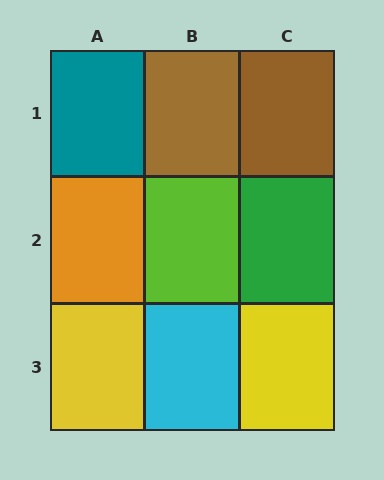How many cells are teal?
1 cell is teal.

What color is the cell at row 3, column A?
Yellow.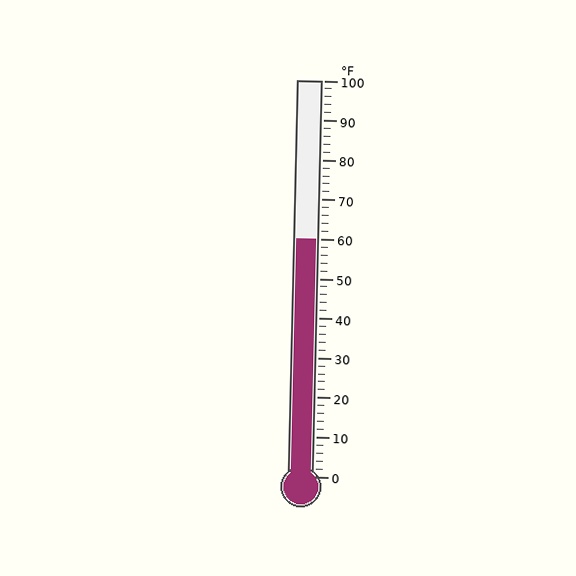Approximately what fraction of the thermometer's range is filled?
The thermometer is filled to approximately 60% of its range.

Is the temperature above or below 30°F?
The temperature is above 30°F.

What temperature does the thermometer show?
The thermometer shows approximately 60°F.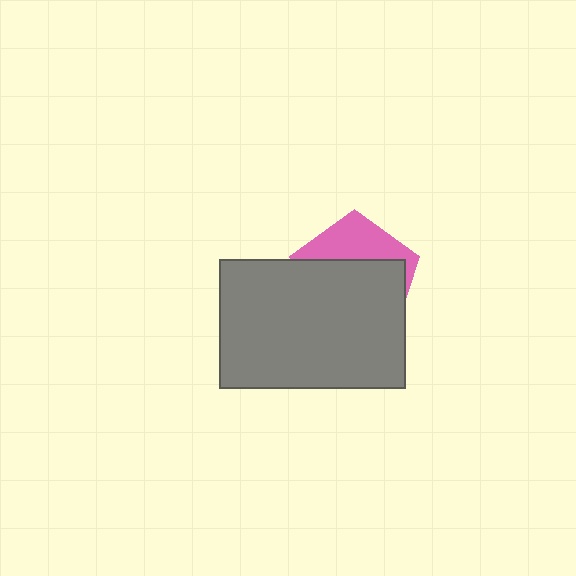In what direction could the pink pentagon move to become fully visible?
The pink pentagon could move up. That would shift it out from behind the gray rectangle entirely.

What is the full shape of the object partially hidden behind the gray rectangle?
The partially hidden object is a pink pentagon.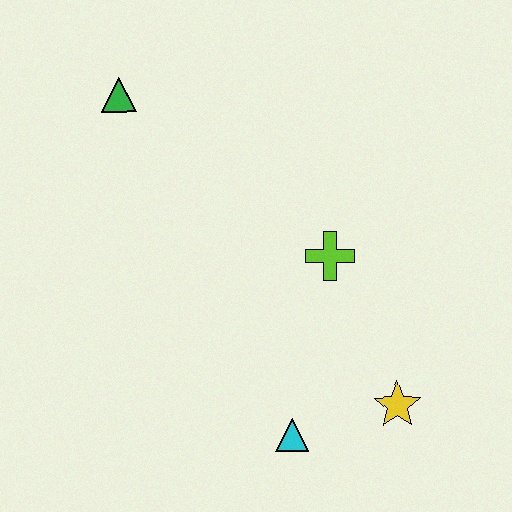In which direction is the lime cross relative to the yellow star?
The lime cross is above the yellow star.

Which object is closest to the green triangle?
The lime cross is closest to the green triangle.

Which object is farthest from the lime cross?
The green triangle is farthest from the lime cross.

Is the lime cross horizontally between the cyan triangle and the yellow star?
Yes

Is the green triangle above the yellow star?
Yes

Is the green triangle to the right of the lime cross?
No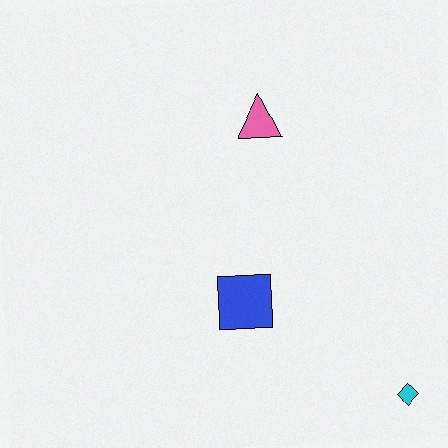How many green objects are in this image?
There are no green objects.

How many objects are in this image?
There are 3 objects.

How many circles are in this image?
There are no circles.